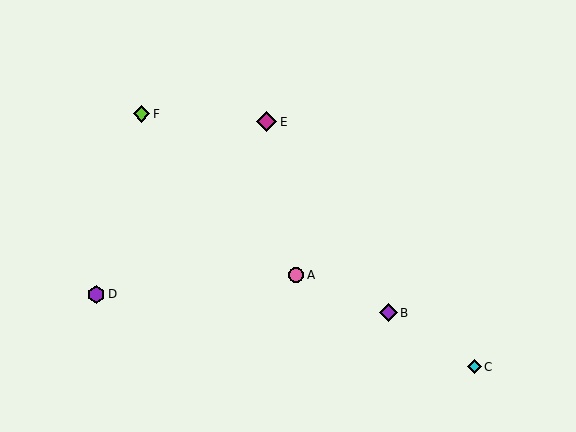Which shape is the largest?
The magenta diamond (labeled E) is the largest.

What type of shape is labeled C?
Shape C is a cyan diamond.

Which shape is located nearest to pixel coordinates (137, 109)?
The lime diamond (labeled F) at (142, 114) is nearest to that location.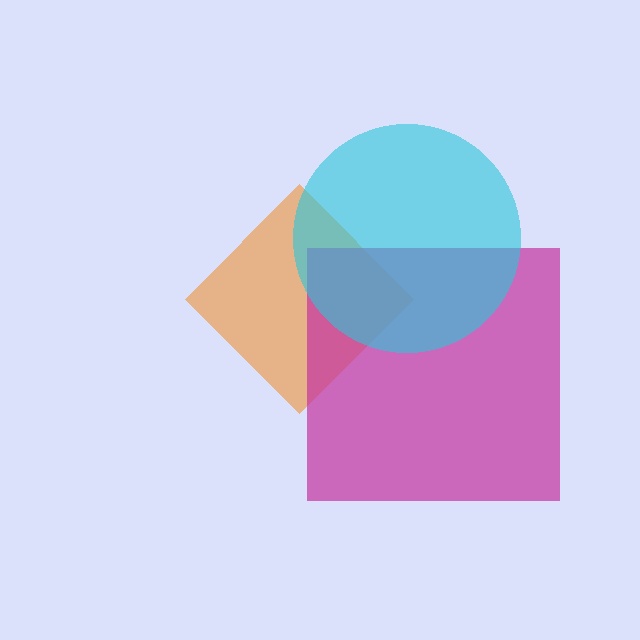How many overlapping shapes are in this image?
There are 3 overlapping shapes in the image.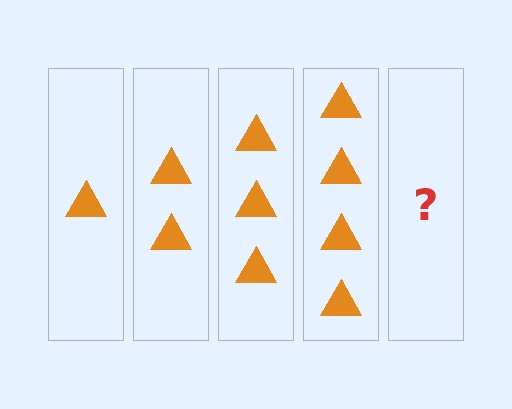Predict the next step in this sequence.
The next step is 5 triangles.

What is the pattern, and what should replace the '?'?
The pattern is that each step adds one more triangle. The '?' should be 5 triangles.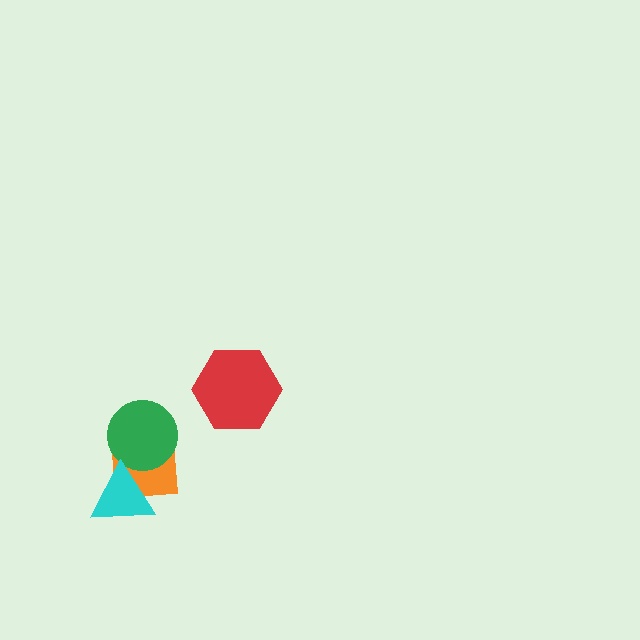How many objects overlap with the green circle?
2 objects overlap with the green circle.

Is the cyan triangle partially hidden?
No, no other shape covers it.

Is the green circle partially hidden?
Yes, it is partially covered by another shape.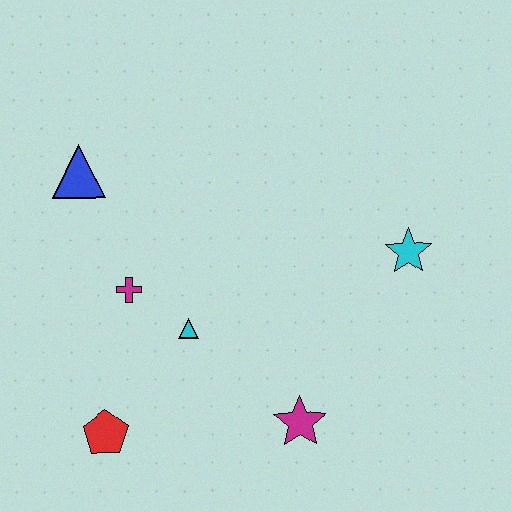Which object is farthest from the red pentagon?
The cyan star is farthest from the red pentagon.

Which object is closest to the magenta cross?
The cyan triangle is closest to the magenta cross.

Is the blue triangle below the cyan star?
No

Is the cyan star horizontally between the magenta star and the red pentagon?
No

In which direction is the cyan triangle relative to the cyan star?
The cyan triangle is to the left of the cyan star.